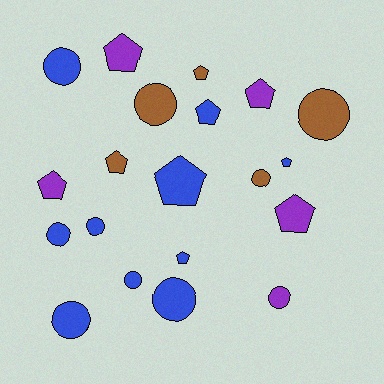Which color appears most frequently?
Blue, with 10 objects.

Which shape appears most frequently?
Circle, with 10 objects.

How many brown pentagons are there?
There are 2 brown pentagons.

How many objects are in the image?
There are 20 objects.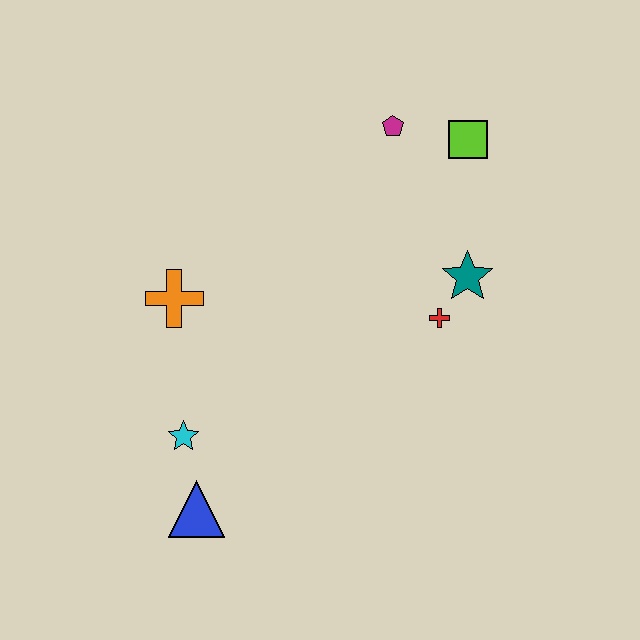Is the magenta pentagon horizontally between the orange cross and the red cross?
Yes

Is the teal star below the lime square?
Yes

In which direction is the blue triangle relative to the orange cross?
The blue triangle is below the orange cross.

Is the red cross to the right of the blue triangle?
Yes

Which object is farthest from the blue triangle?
The lime square is farthest from the blue triangle.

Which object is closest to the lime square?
The magenta pentagon is closest to the lime square.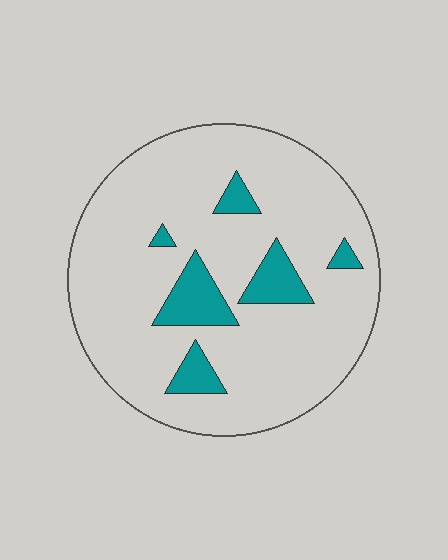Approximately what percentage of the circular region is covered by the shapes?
Approximately 15%.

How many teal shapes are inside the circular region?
6.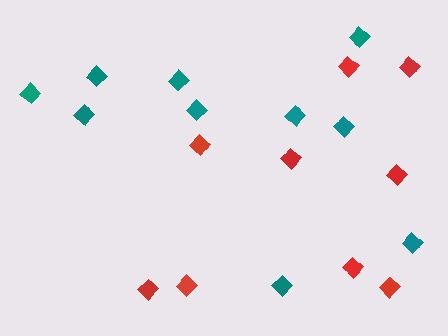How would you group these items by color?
There are 2 groups: one group of teal diamonds (10) and one group of red diamonds (9).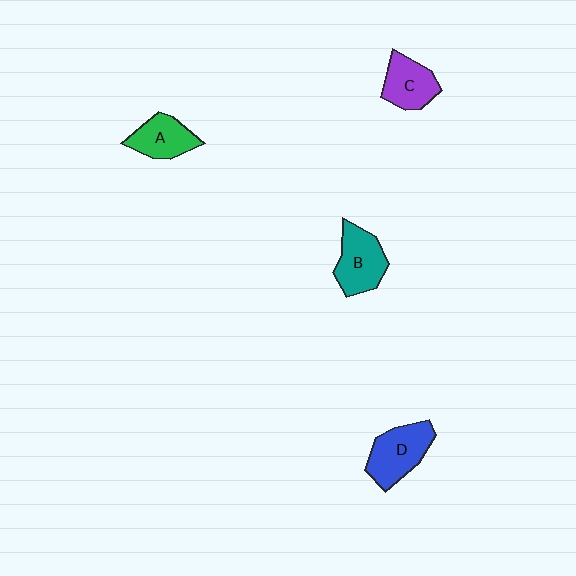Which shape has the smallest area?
Shape A (green).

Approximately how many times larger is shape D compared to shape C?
Approximately 1.2 times.